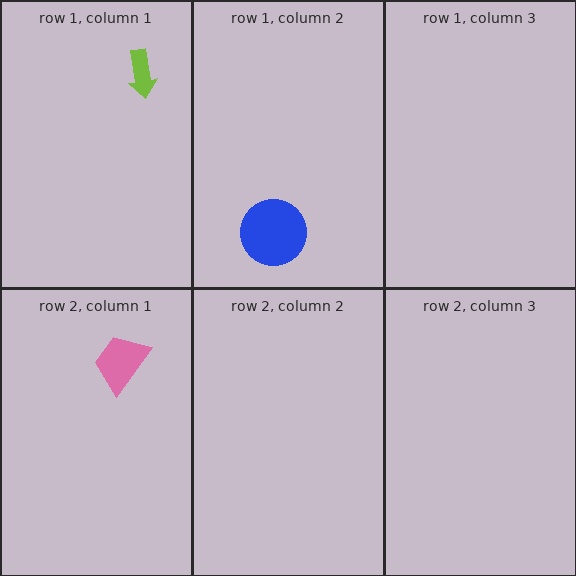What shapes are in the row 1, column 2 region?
The blue circle.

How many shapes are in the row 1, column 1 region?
1.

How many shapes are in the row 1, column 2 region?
1.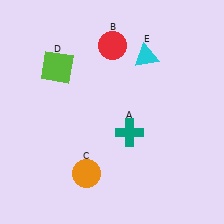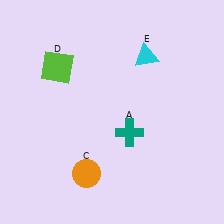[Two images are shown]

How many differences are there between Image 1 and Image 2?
There is 1 difference between the two images.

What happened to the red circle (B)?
The red circle (B) was removed in Image 2. It was in the top-right area of Image 1.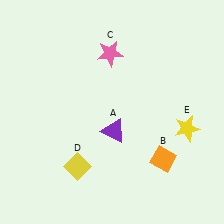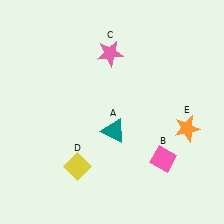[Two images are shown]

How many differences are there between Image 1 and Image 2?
There are 3 differences between the two images.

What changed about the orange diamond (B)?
In Image 1, B is orange. In Image 2, it changed to pink.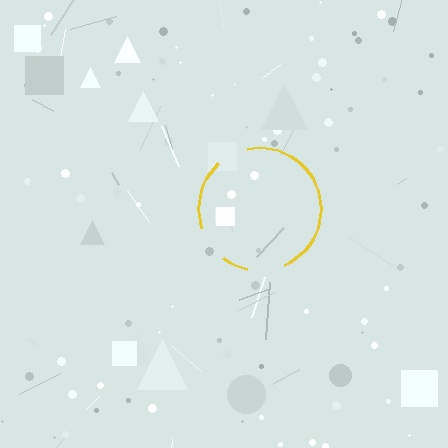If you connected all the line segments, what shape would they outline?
They would outline a circle.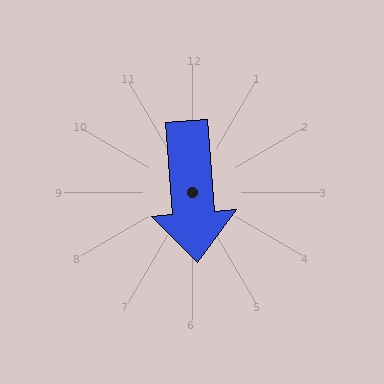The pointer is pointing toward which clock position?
Roughly 6 o'clock.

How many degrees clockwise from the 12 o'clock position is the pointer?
Approximately 175 degrees.